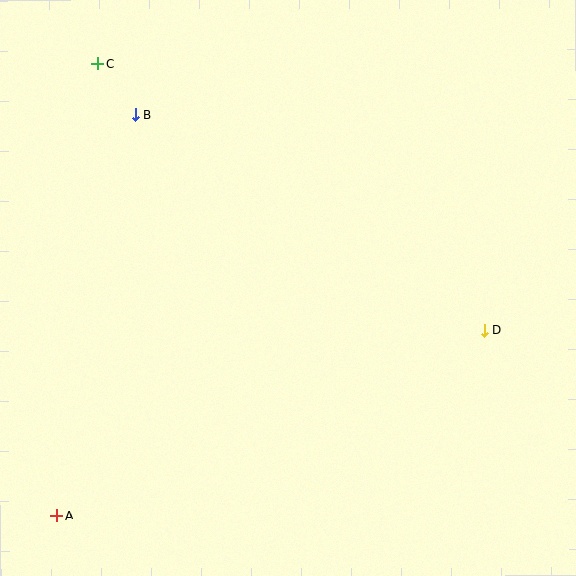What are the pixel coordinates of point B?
Point B is at (135, 115).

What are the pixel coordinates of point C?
Point C is at (98, 64).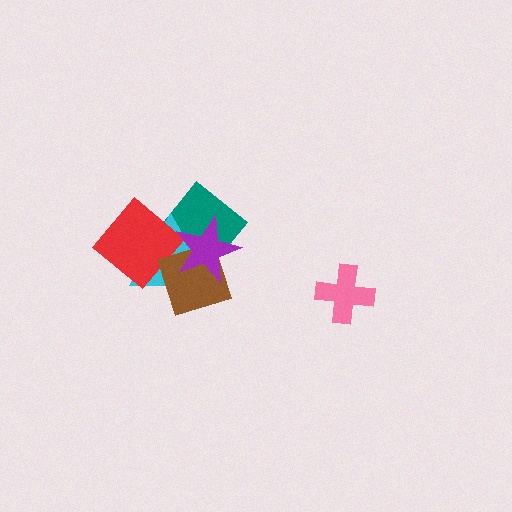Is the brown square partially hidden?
Yes, it is partially covered by another shape.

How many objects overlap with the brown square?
3 objects overlap with the brown square.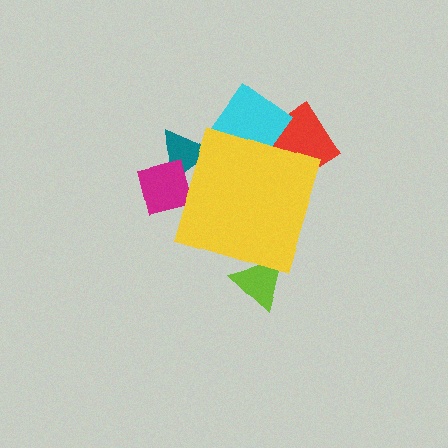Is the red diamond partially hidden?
Yes, the red diamond is partially hidden behind the yellow diamond.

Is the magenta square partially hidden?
Yes, the magenta square is partially hidden behind the yellow diamond.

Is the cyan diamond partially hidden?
Yes, the cyan diamond is partially hidden behind the yellow diamond.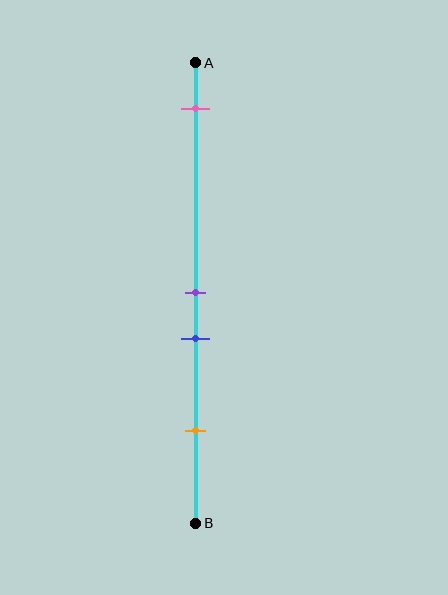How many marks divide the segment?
There are 4 marks dividing the segment.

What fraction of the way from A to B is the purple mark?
The purple mark is approximately 50% (0.5) of the way from A to B.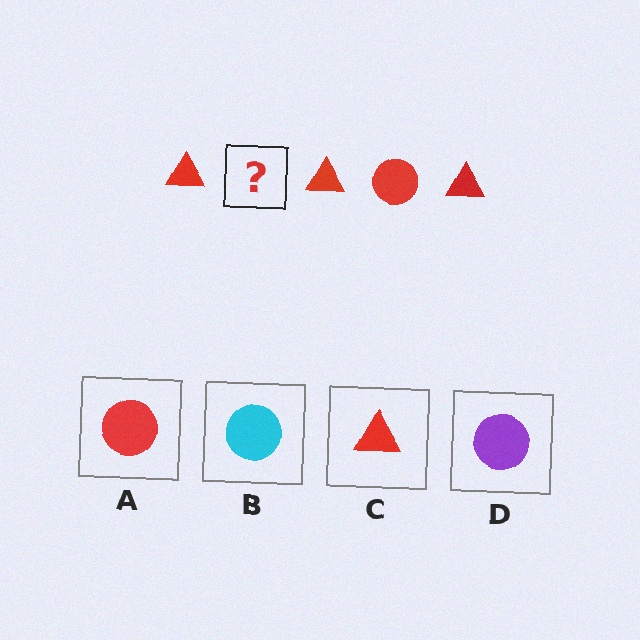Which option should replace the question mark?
Option A.